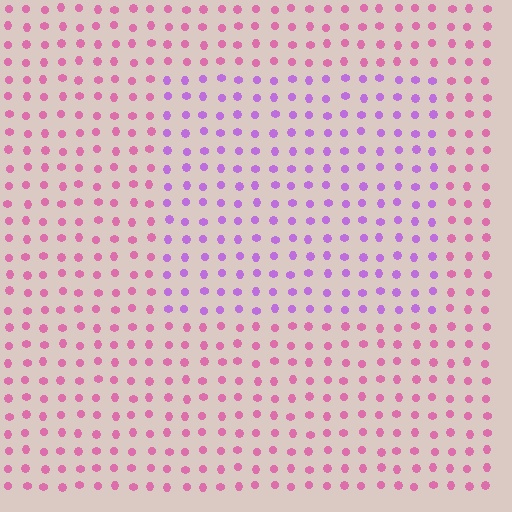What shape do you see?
I see a rectangle.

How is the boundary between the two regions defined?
The boundary is defined purely by a slight shift in hue (about 44 degrees). Spacing, size, and orientation are identical on both sides.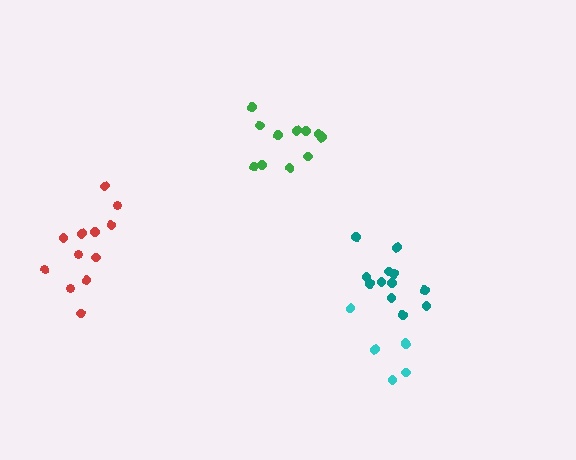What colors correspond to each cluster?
The clusters are colored: teal, red, cyan, green.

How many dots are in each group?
Group 1: 12 dots, Group 2: 12 dots, Group 3: 6 dots, Group 4: 11 dots (41 total).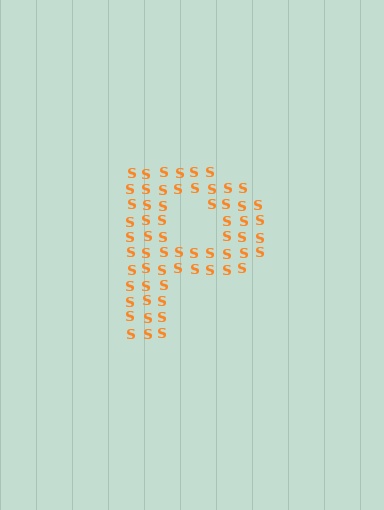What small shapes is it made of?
It is made of small letter S's.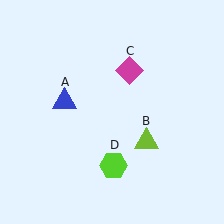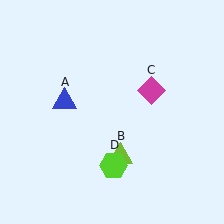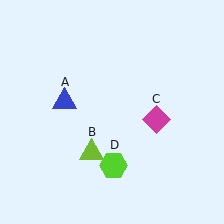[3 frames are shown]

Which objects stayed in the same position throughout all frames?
Blue triangle (object A) and lime hexagon (object D) remained stationary.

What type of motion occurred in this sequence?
The lime triangle (object B), magenta diamond (object C) rotated clockwise around the center of the scene.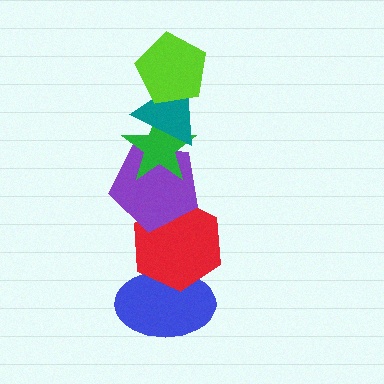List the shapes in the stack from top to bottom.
From top to bottom: the lime pentagon, the teal triangle, the green star, the purple pentagon, the red hexagon, the blue ellipse.